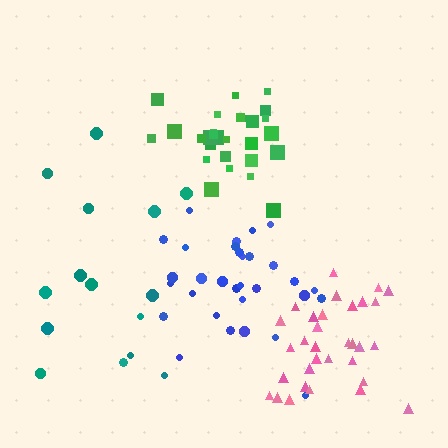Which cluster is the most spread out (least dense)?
Teal.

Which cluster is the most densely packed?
Green.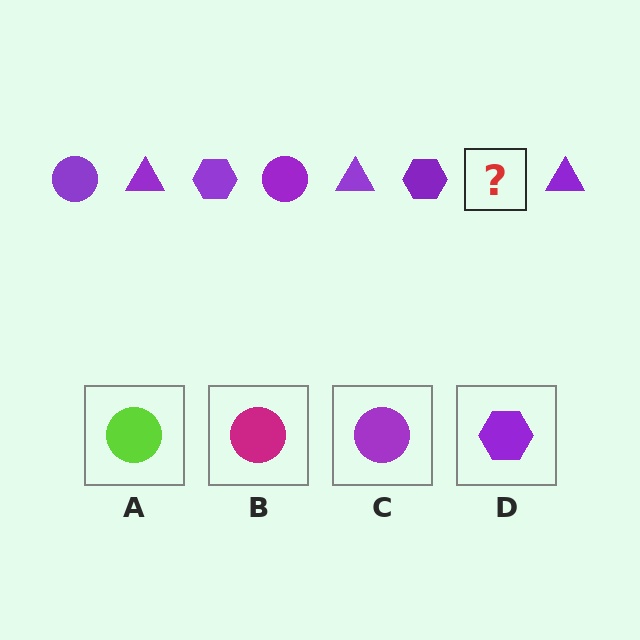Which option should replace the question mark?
Option C.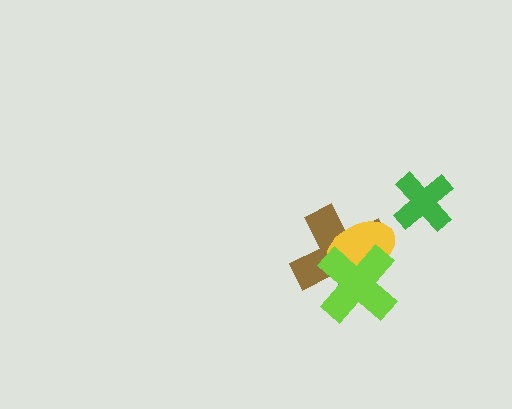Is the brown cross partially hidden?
Yes, it is partially covered by another shape.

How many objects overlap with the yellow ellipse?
2 objects overlap with the yellow ellipse.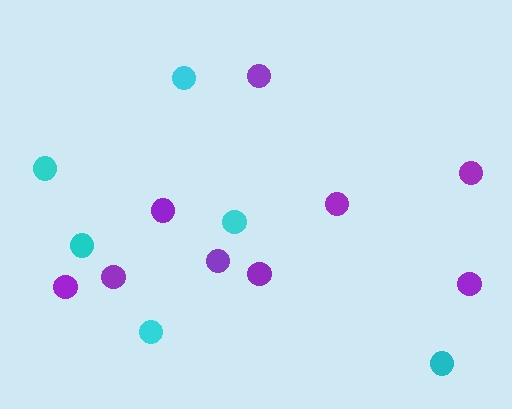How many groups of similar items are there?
There are 2 groups: one group of cyan circles (6) and one group of purple circles (9).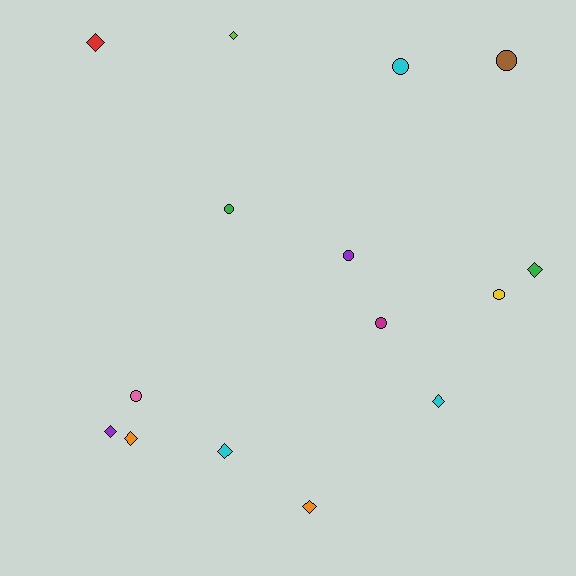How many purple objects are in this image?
There are 2 purple objects.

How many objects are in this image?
There are 15 objects.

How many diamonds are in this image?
There are 8 diamonds.